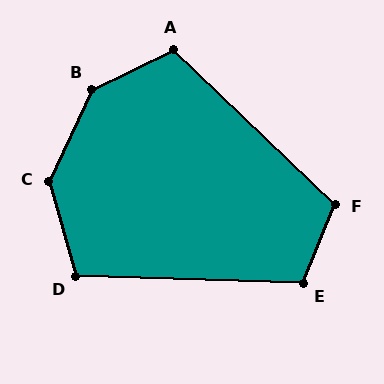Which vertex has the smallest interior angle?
D, at approximately 108 degrees.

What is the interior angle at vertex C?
Approximately 139 degrees (obtuse).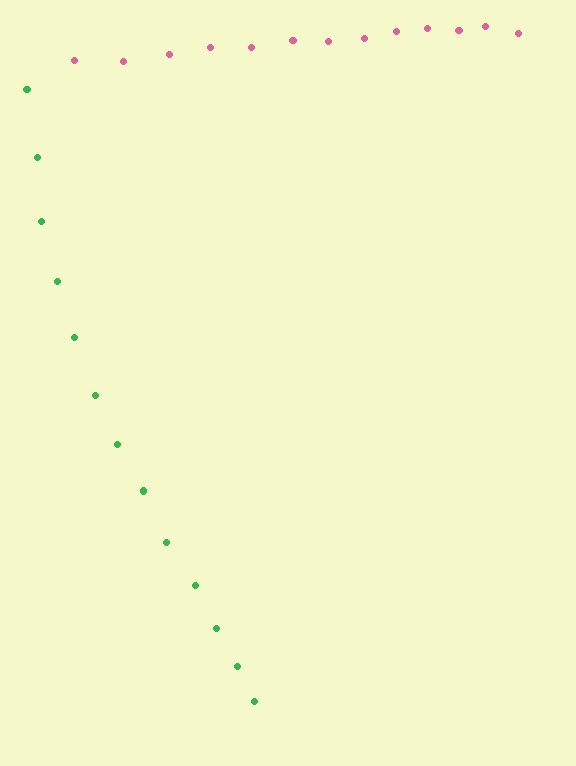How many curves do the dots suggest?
There are 2 distinct paths.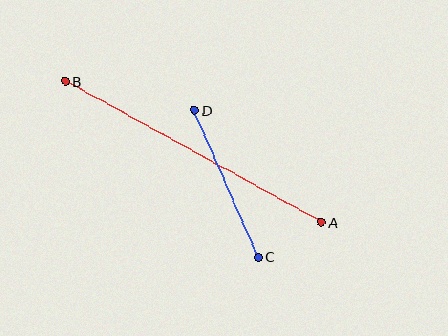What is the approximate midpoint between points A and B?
The midpoint is at approximately (193, 152) pixels.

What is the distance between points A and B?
The distance is approximately 292 pixels.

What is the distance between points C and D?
The distance is approximately 160 pixels.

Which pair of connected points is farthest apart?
Points A and B are farthest apart.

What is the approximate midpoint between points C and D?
The midpoint is at approximately (226, 184) pixels.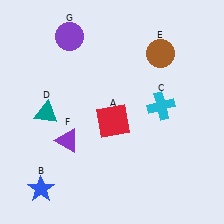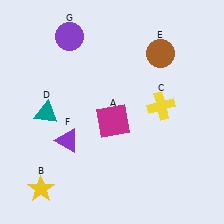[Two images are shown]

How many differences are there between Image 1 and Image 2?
There are 3 differences between the two images.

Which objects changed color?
A changed from red to magenta. B changed from blue to yellow. C changed from cyan to yellow.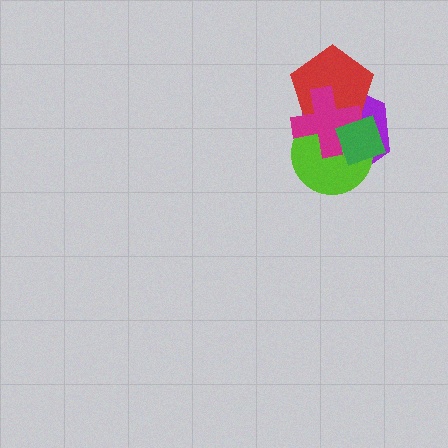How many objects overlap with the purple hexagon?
4 objects overlap with the purple hexagon.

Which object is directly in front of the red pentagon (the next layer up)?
The magenta cross is directly in front of the red pentagon.